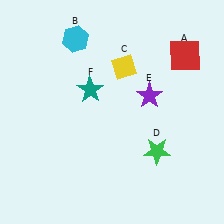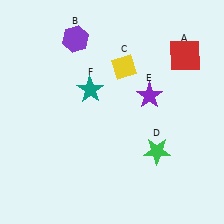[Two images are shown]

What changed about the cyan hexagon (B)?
In Image 1, B is cyan. In Image 2, it changed to purple.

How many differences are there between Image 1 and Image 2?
There is 1 difference between the two images.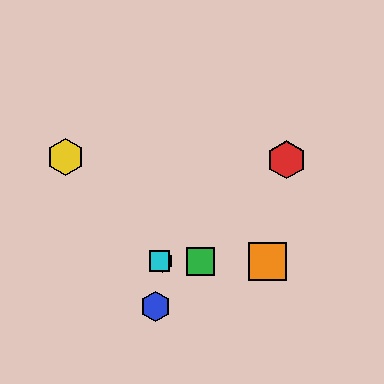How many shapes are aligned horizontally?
4 shapes (the green square, the purple hexagon, the orange square, the cyan square) are aligned horizontally.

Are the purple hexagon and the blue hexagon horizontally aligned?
No, the purple hexagon is at y≈261 and the blue hexagon is at y≈306.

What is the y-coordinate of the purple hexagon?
The purple hexagon is at y≈261.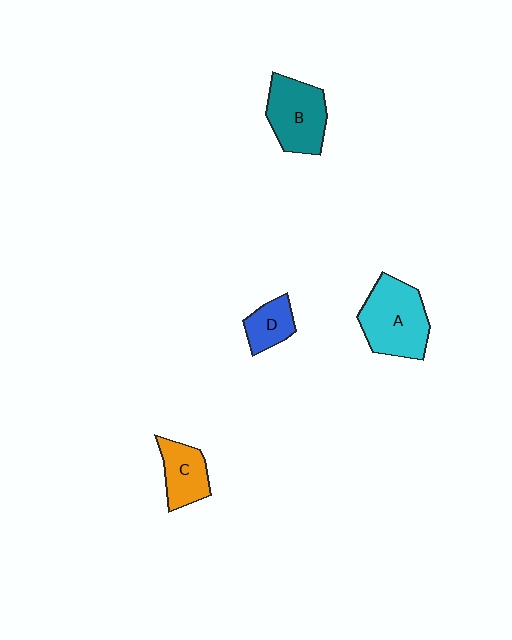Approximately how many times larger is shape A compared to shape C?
Approximately 1.7 times.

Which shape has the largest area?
Shape A (cyan).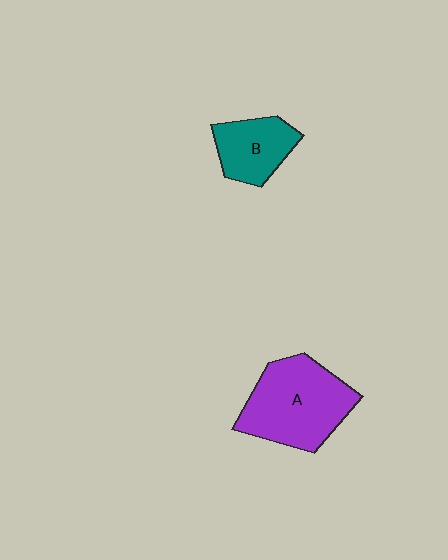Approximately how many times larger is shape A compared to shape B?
Approximately 1.8 times.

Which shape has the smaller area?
Shape B (teal).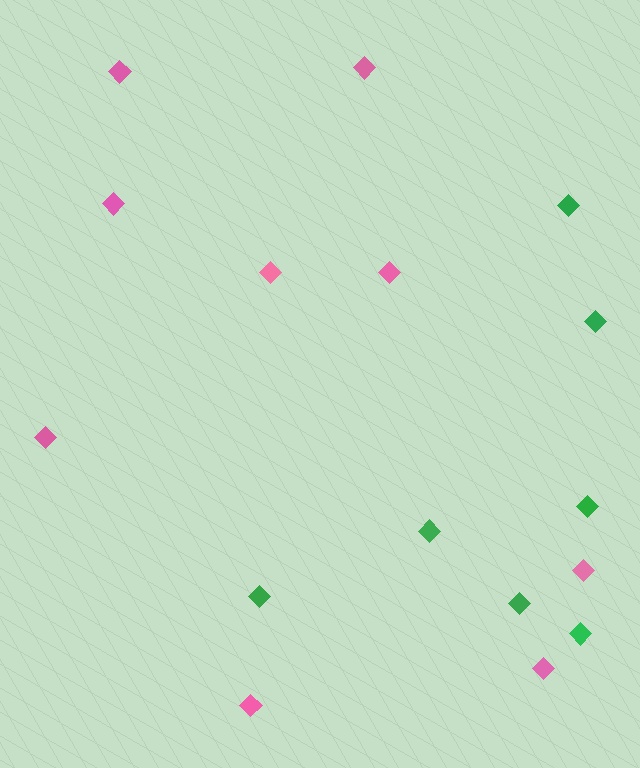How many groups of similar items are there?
There are 2 groups: one group of pink diamonds (9) and one group of green diamonds (7).